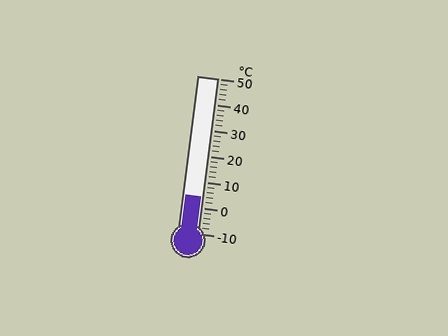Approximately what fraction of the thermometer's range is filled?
The thermometer is filled to approximately 25% of its range.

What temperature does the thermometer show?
The thermometer shows approximately 4°C.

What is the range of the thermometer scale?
The thermometer scale ranges from -10°C to 50°C.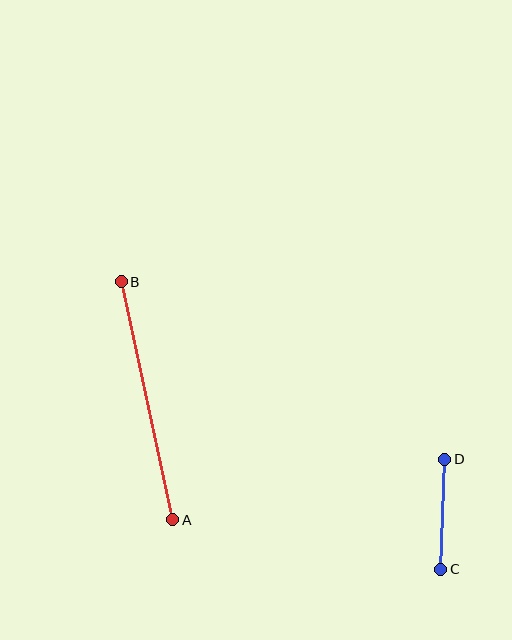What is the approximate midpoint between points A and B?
The midpoint is at approximately (147, 401) pixels.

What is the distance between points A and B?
The distance is approximately 243 pixels.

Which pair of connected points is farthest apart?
Points A and B are farthest apart.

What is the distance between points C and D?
The distance is approximately 110 pixels.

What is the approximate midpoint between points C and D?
The midpoint is at approximately (443, 514) pixels.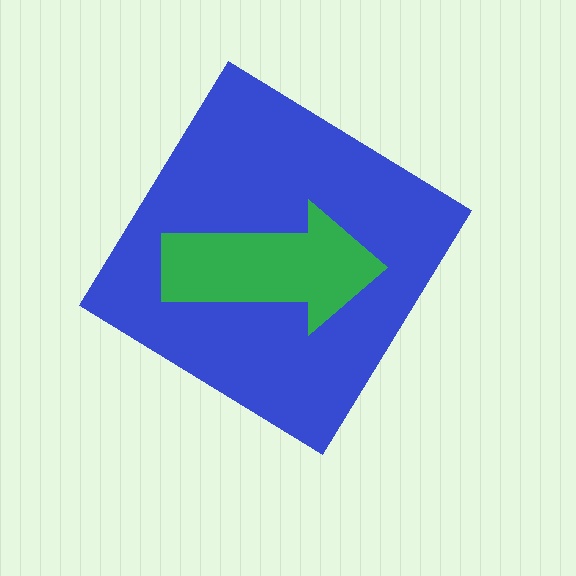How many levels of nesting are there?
2.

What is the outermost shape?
The blue diamond.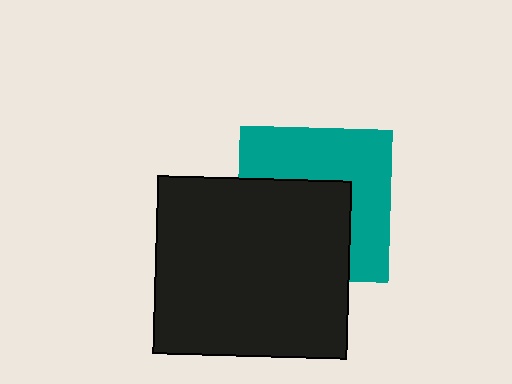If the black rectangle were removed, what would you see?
You would see the complete teal square.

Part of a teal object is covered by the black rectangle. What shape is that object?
It is a square.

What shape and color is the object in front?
The object in front is a black rectangle.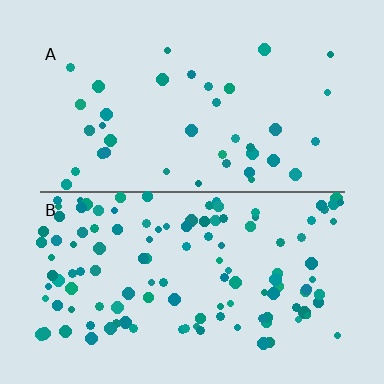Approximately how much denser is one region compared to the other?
Approximately 3.2× — region B over region A.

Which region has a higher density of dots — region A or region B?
B (the bottom).